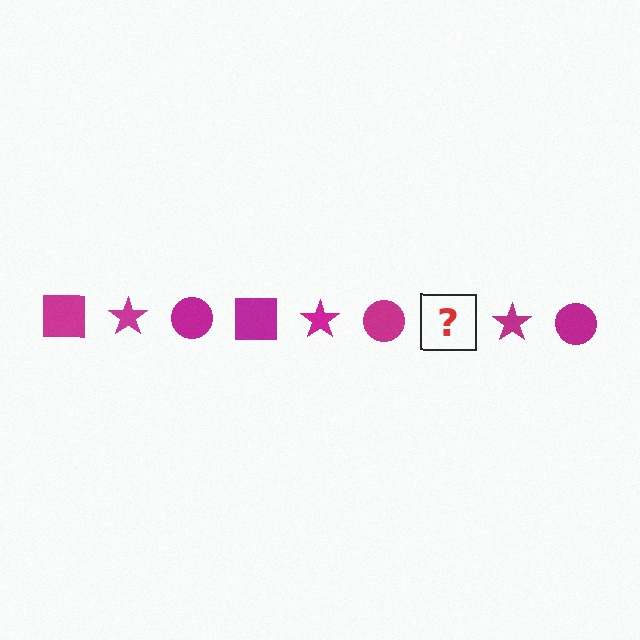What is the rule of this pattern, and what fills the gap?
The rule is that the pattern cycles through square, star, circle shapes in magenta. The gap should be filled with a magenta square.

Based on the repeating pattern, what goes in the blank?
The blank should be a magenta square.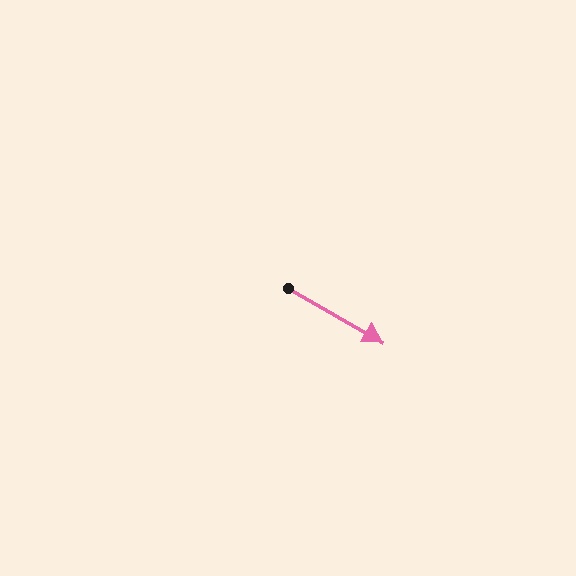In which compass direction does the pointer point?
Southeast.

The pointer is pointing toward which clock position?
Roughly 4 o'clock.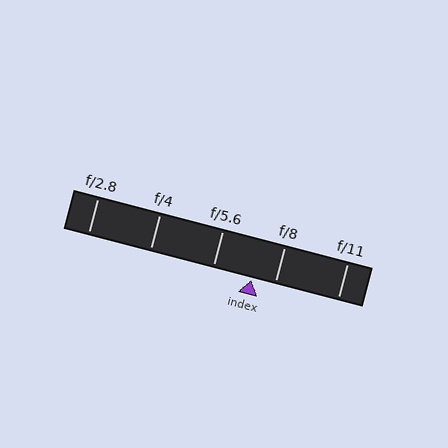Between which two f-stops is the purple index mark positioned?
The index mark is between f/5.6 and f/8.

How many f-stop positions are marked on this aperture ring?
There are 5 f-stop positions marked.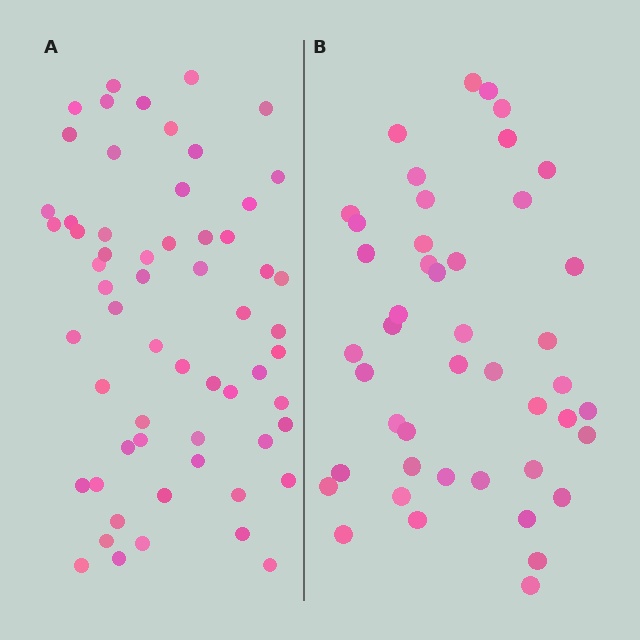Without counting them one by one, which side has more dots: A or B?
Region A (the left region) has more dots.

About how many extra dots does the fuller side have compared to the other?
Region A has approximately 15 more dots than region B.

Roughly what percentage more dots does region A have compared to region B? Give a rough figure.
About 35% more.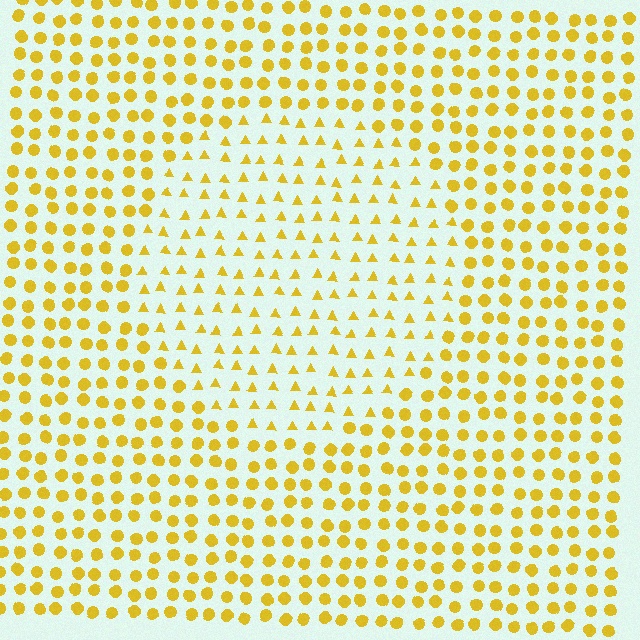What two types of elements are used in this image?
The image uses triangles inside the circle region and circles outside it.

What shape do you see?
I see a circle.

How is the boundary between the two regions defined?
The boundary is defined by a change in element shape: triangles inside vs. circles outside. All elements share the same color and spacing.